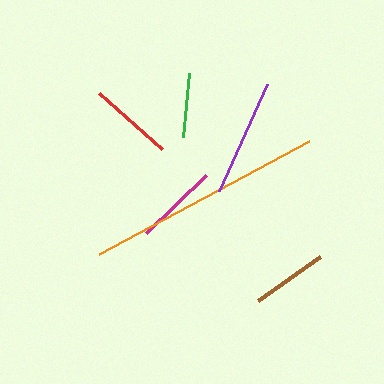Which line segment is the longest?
The orange line is the longest at approximately 239 pixels.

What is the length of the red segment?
The red segment is approximately 84 pixels long.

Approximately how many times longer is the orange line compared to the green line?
The orange line is approximately 3.7 times the length of the green line.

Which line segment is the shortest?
The green line is the shortest at approximately 65 pixels.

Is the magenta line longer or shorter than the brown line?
The magenta line is longer than the brown line.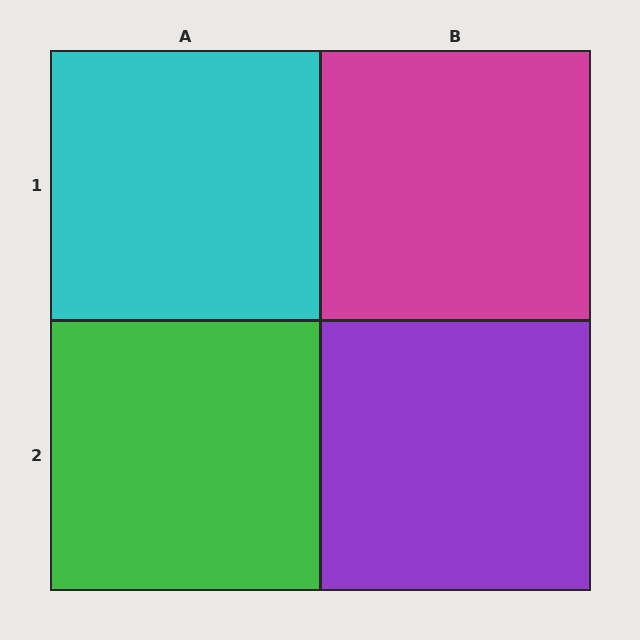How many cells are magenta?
1 cell is magenta.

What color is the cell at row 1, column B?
Magenta.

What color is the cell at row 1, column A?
Cyan.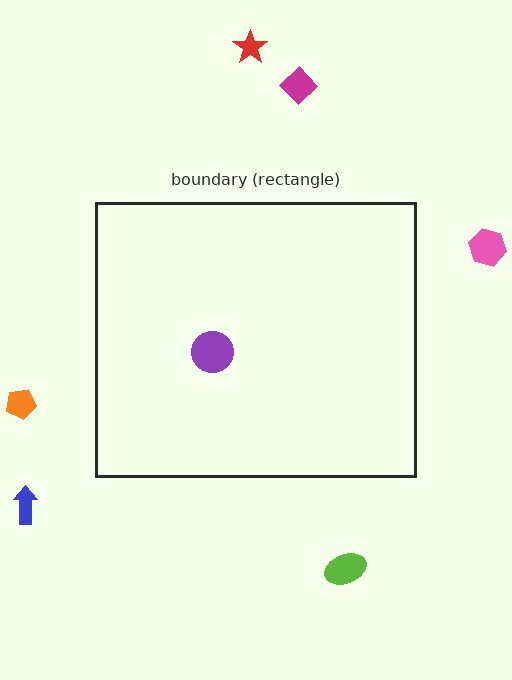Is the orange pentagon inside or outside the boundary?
Outside.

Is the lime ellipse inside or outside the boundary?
Outside.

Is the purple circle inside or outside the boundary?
Inside.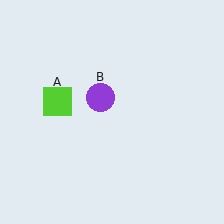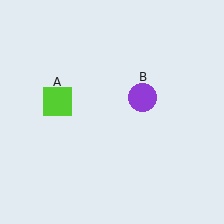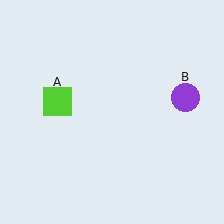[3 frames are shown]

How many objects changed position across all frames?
1 object changed position: purple circle (object B).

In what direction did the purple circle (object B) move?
The purple circle (object B) moved right.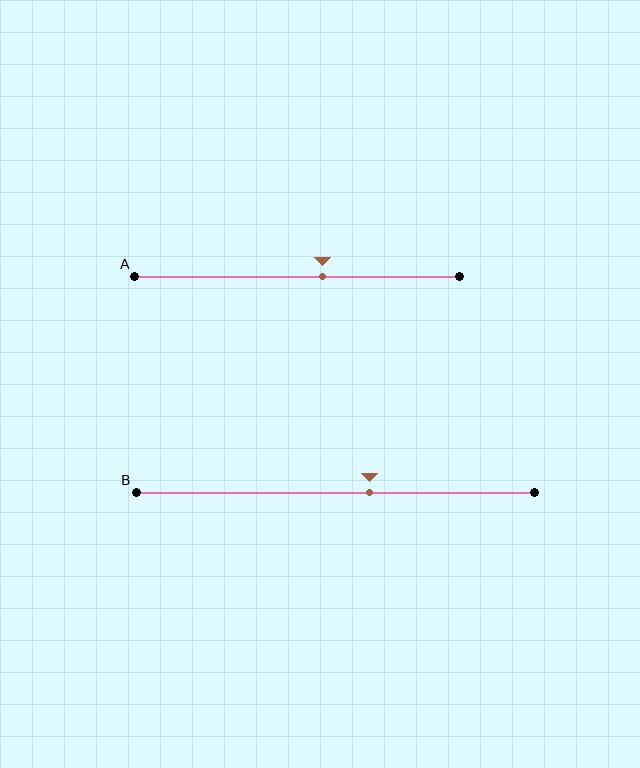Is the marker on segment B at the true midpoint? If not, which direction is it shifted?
No, the marker on segment B is shifted to the right by about 9% of the segment length.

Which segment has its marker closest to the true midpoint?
Segment A has its marker closest to the true midpoint.